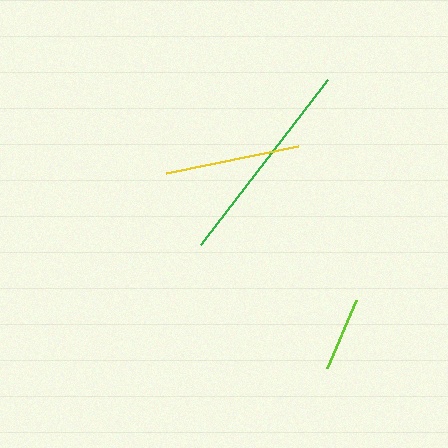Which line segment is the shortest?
The lime line is the shortest at approximately 74 pixels.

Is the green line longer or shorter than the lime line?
The green line is longer than the lime line.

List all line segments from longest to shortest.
From longest to shortest: green, yellow, lime.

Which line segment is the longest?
The green line is the longest at approximately 208 pixels.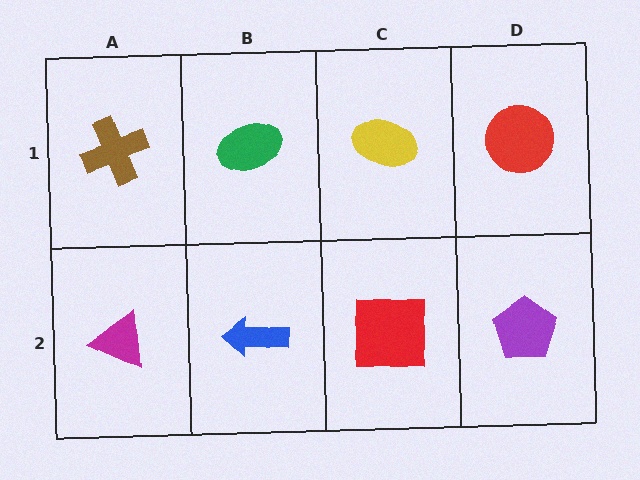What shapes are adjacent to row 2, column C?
A yellow ellipse (row 1, column C), a blue arrow (row 2, column B), a purple pentagon (row 2, column D).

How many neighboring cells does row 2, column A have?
2.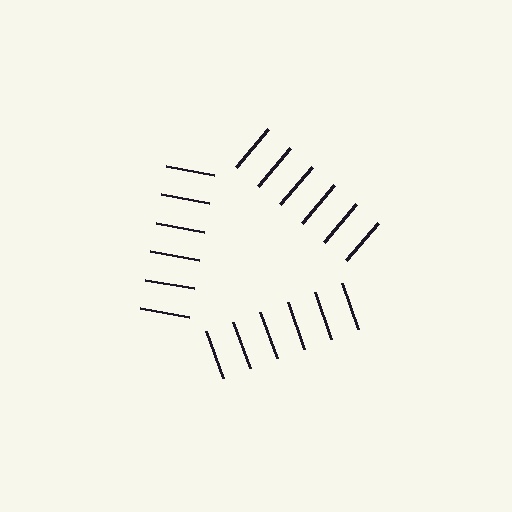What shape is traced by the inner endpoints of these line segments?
An illusory triangle — the line segments terminate on its edges but no continuous stroke is drawn.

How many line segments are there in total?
18 — 6 along each of the 3 edges.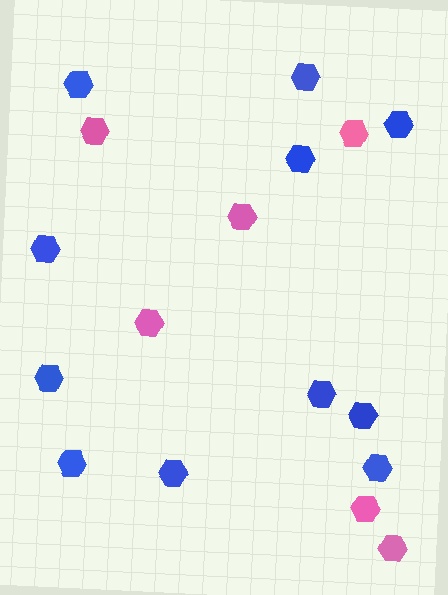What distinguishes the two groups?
There are 2 groups: one group of blue hexagons (11) and one group of pink hexagons (6).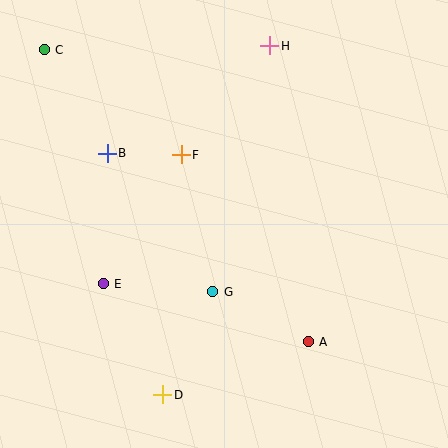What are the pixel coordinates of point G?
Point G is at (213, 292).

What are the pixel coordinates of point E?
Point E is at (103, 284).